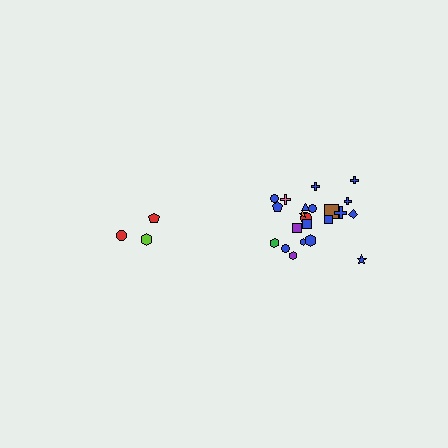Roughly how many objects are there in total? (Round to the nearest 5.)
Roughly 25 objects in total.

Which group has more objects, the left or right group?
The right group.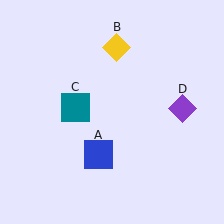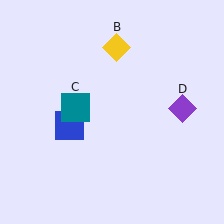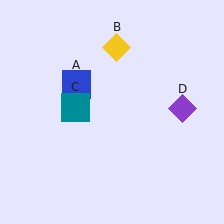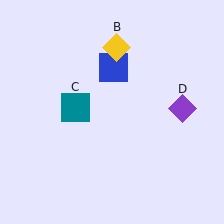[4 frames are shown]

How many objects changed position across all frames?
1 object changed position: blue square (object A).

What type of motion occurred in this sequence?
The blue square (object A) rotated clockwise around the center of the scene.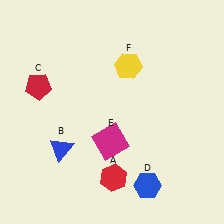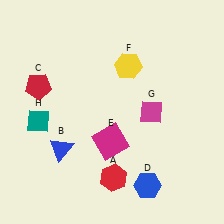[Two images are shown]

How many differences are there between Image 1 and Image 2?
There are 2 differences between the two images.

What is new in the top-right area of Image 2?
A magenta diamond (G) was added in the top-right area of Image 2.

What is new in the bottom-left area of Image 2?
A teal diamond (H) was added in the bottom-left area of Image 2.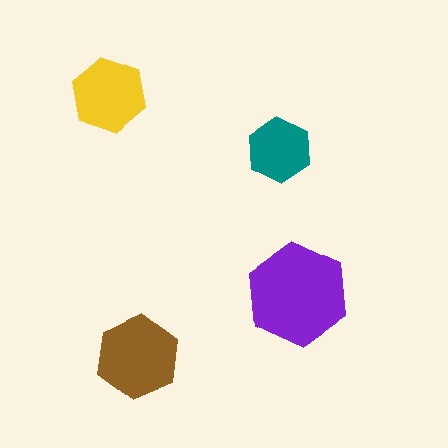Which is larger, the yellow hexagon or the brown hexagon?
The brown one.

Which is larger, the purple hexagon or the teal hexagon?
The purple one.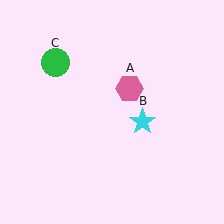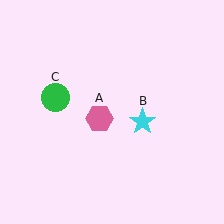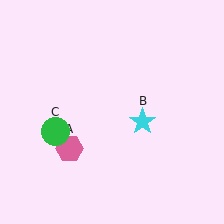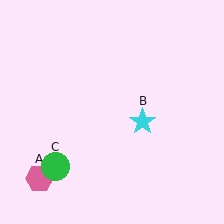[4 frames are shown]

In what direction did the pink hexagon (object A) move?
The pink hexagon (object A) moved down and to the left.